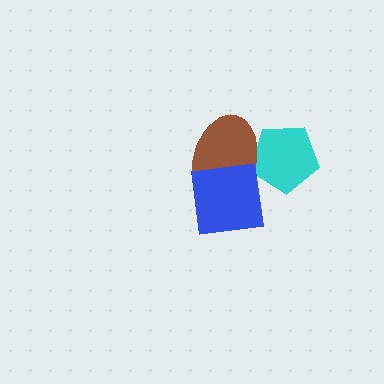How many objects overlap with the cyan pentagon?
2 objects overlap with the cyan pentagon.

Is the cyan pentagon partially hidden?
Yes, it is partially covered by another shape.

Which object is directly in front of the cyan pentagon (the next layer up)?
The brown ellipse is directly in front of the cyan pentagon.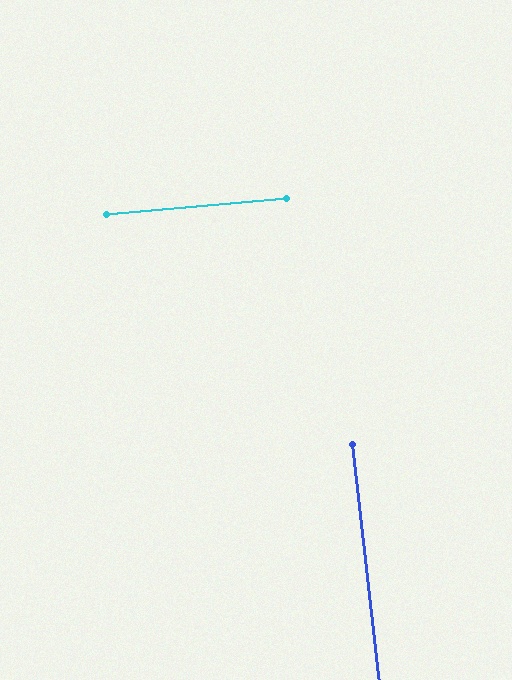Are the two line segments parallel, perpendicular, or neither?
Perpendicular — they meet at approximately 89°.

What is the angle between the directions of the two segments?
Approximately 89 degrees.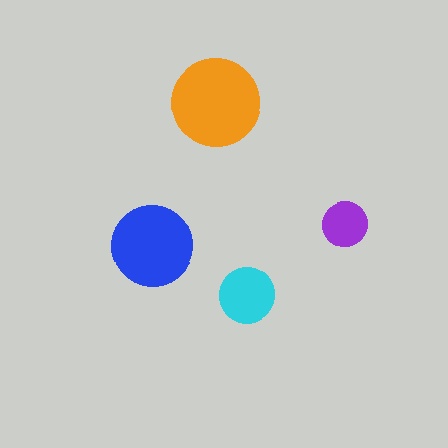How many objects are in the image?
There are 4 objects in the image.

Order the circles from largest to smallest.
the orange one, the blue one, the cyan one, the purple one.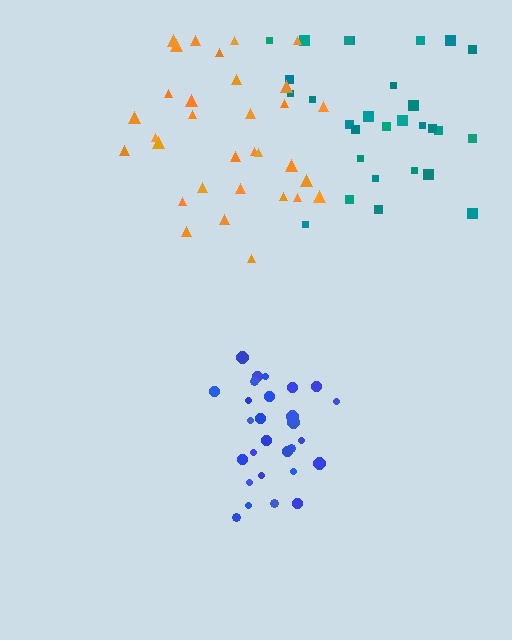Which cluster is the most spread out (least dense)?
Orange.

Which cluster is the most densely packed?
Blue.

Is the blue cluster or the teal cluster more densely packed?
Blue.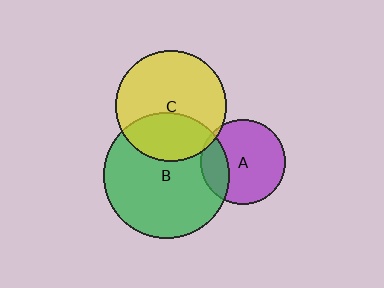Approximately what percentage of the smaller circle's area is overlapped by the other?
Approximately 25%.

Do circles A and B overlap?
Yes.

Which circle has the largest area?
Circle B (green).